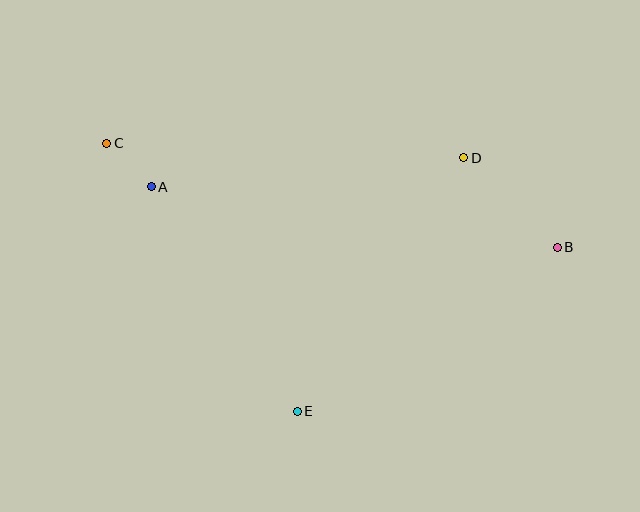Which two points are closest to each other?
Points A and C are closest to each other.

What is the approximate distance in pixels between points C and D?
The distance between C and D is approximately 358 pixels.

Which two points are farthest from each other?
Points B and C are farthest from each other.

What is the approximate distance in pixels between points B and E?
The distance between B and E is approximately 307 pixels.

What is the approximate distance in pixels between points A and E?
The distance between A and E is approximately 268 pixels.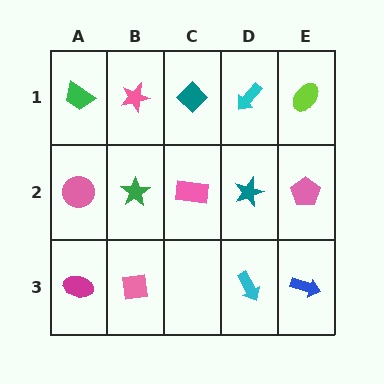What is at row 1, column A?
A green trapezoid.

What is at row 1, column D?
A cyan arrow.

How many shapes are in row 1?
5 shapes.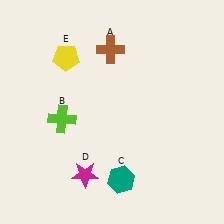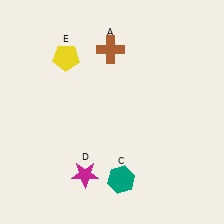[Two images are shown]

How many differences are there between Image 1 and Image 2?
There is 1 difference between the two images.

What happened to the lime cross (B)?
The lime cross (B) was removed in Image 2. It was in the bottom-left area of Image 1.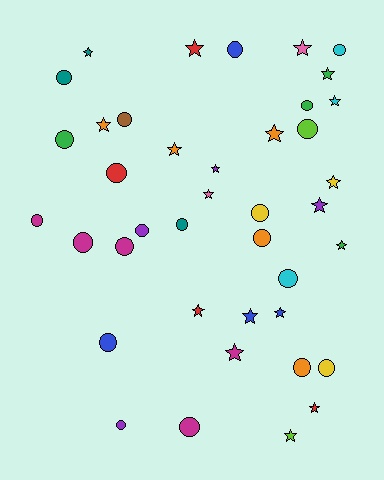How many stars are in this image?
There are 19 stars.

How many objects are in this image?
There are 40 objects.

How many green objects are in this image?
There are 4 green objects.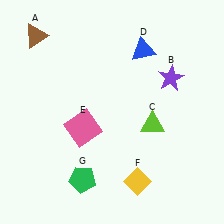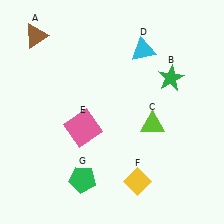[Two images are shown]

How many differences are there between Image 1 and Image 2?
There are 2 differences between the two images.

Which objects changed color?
B changed from purple to green. D changed from blue to cyan.